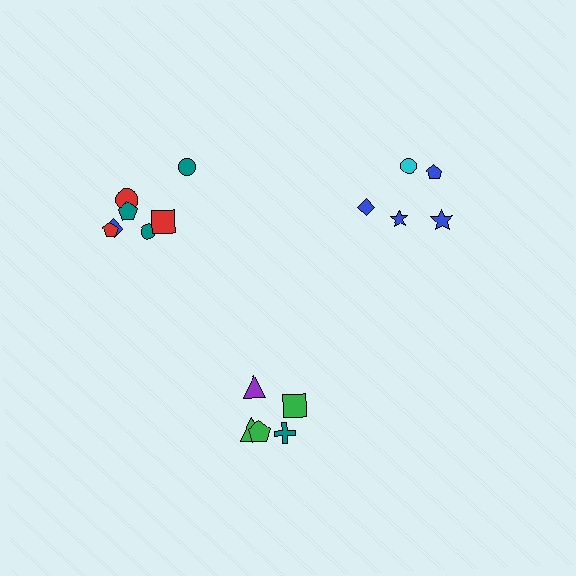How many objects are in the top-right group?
There are 5 objects.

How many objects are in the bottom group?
There are 5 objects.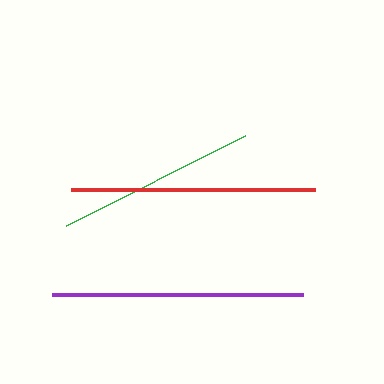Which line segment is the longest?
The purple line is the longest at approximately 250 pixels.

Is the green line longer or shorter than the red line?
The red line is longer than the green line.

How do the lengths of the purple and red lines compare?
The purple and red lines are approximately the same length.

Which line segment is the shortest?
The green line is the shortest at approximately 201 pixels.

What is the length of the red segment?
The red segment is approximately 243 pixels long.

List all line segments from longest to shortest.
From longest to shortest: purple, red, green.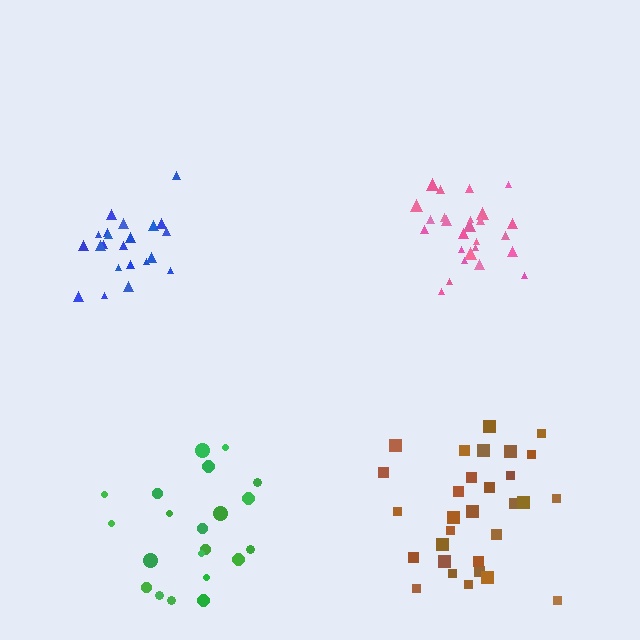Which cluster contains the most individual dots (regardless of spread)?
Brown (30).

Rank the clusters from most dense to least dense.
pink, blue, brown, green.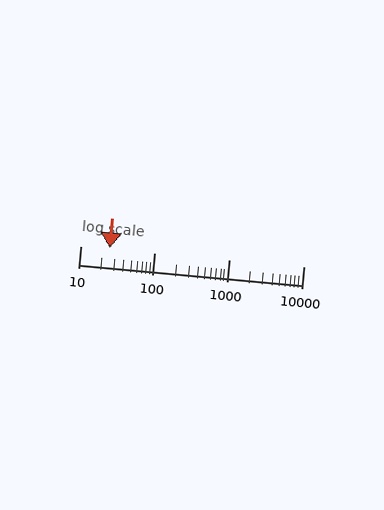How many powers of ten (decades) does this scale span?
The scale spans 3 decades, from 10 to 10000.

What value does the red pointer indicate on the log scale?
The pointer indicates approximately 25.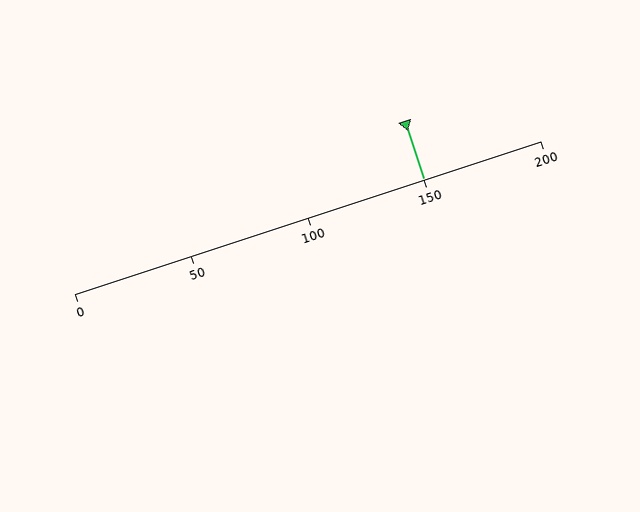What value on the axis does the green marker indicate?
The marker indicates approximately 150.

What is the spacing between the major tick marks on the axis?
The major ticks are spaced 50 apart.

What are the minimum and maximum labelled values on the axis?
The axis runs from 0 to 200.